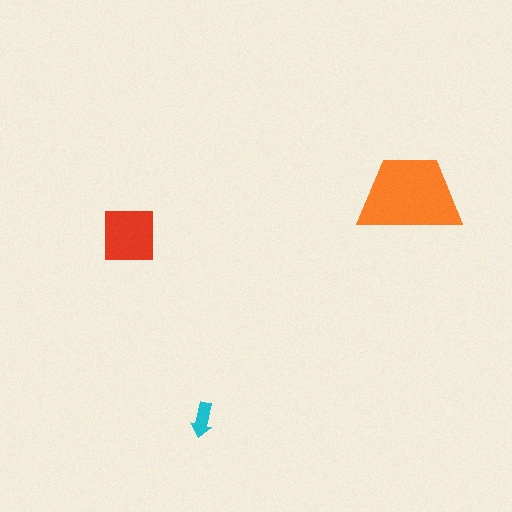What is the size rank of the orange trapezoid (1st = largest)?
1st.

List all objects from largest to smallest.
The orange trapezoid, the red square, the cyan arrow.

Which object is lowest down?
The cyan arrow is bottommost.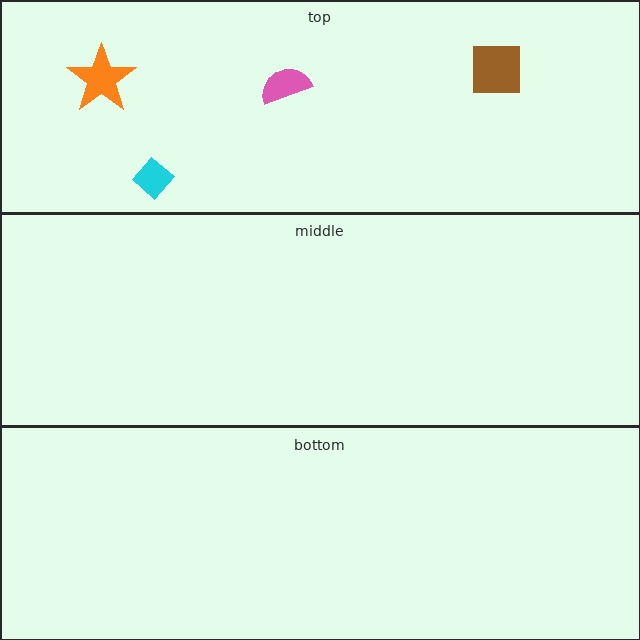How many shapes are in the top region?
4.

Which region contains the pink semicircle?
The top region.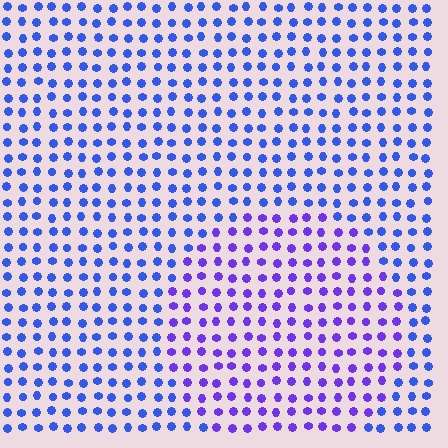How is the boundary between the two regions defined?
The boundary is defined purely by a slight shift in hue (about 33 degrees). Spacing, size, and orientation are identical on both sides.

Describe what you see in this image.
The image is filled with small blue elements in a uniform arrangement. A circle-shaped region is visible where the elements are tinted to a slightly different hue, forming a subtle color boundary.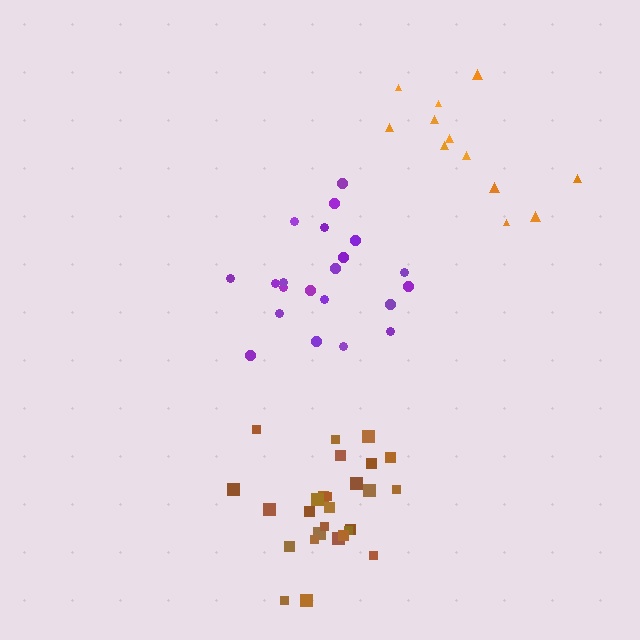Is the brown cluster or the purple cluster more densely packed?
Brown.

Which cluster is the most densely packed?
Brown.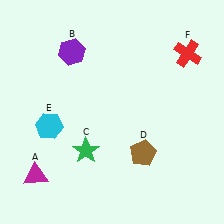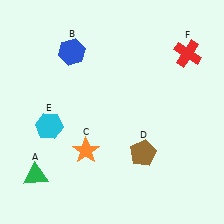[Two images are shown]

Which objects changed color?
A changed from magenta to green. B changed from purple to blue. C changed from green to orange.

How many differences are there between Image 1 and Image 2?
There are 3 differences between the two images.